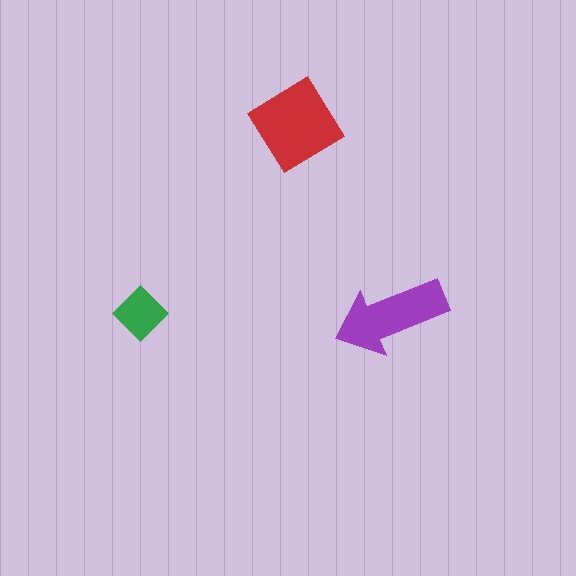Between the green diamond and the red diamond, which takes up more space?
The red diamond.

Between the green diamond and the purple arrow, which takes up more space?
The purple arrow.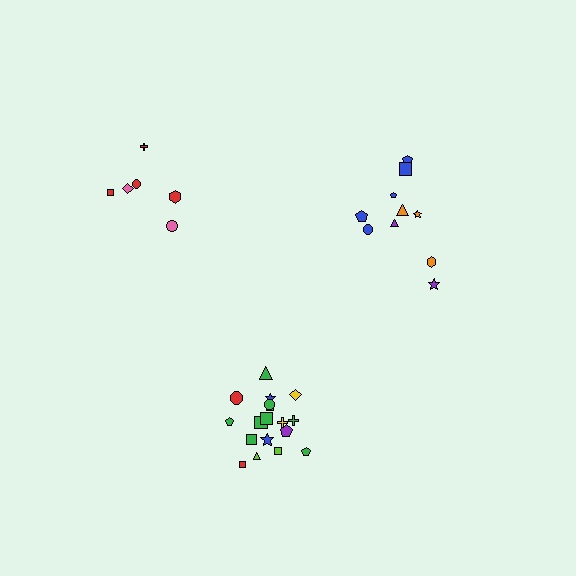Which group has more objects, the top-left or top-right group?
The top-right group.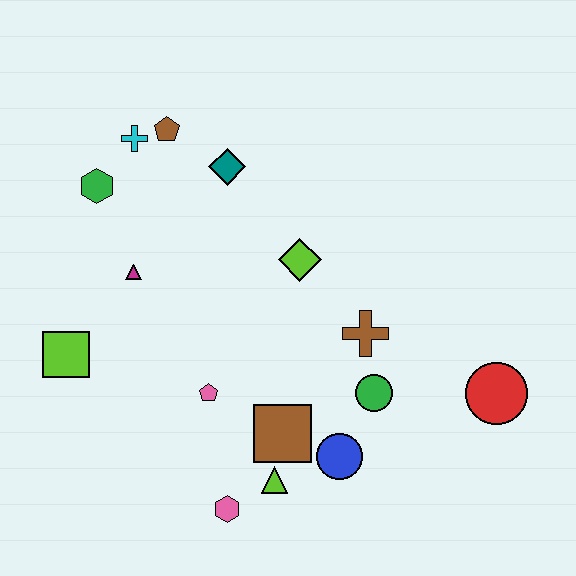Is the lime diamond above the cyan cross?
No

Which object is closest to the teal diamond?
The brown pentagon is closest to the teal diamond.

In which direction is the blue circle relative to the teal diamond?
The blue circle is below the teal diamond.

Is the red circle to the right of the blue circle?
Yes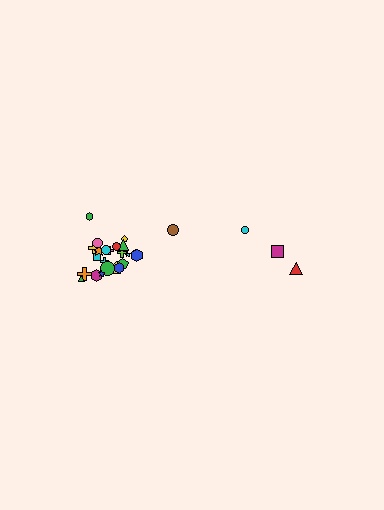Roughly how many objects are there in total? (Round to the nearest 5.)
Roughly 30 objects in total.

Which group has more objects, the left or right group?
The left group.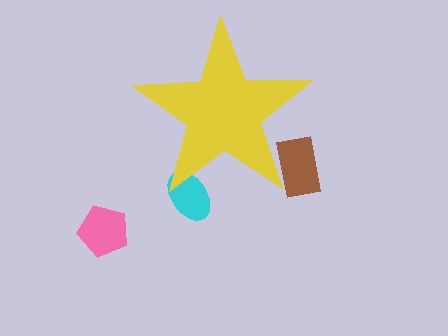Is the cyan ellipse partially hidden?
Yes, the cyan ellipse is partially hidden behind the yellow star.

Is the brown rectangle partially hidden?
Yes, the brown rectangle is partially hidden behind the yellow star.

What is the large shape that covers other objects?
A yellow star.